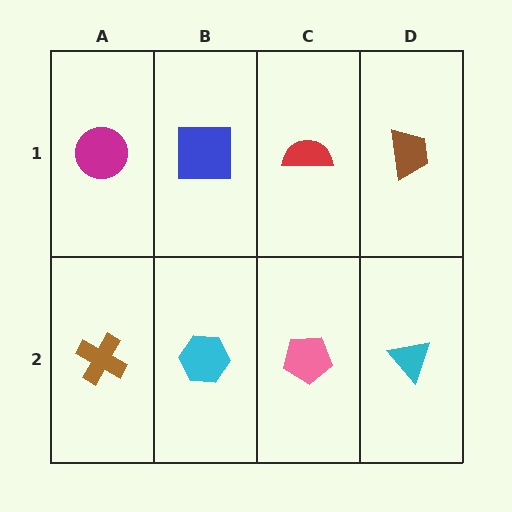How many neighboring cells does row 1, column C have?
3.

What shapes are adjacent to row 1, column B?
A cyan hexagon (row 2, column B), a magenta circle (row 1, column A), a red semicircle (row 1, column C).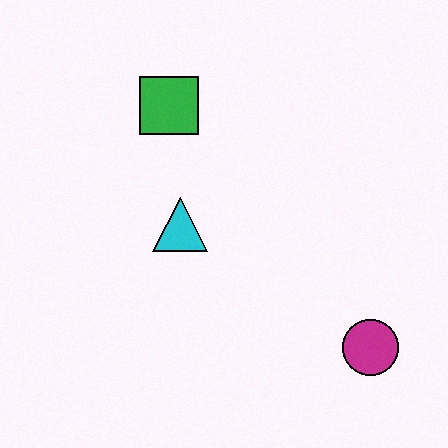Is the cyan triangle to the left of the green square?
No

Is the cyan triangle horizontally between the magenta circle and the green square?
Yes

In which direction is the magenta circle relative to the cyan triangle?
The magenta circle is to the right of the cyan triangle.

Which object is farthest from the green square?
The magenta circle is farthest from the green square.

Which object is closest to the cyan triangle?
The green square is closest to the cyan triangle.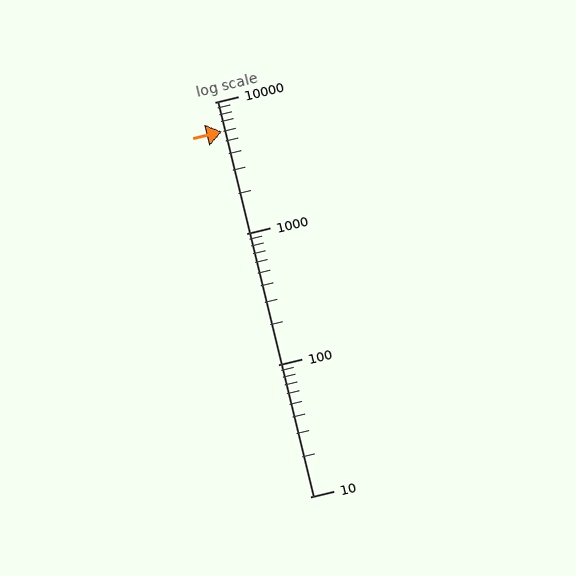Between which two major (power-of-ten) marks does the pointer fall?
The pointer is between 1000 and 10000.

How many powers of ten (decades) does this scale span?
The scale spans 3 decades, from 10 to 10000.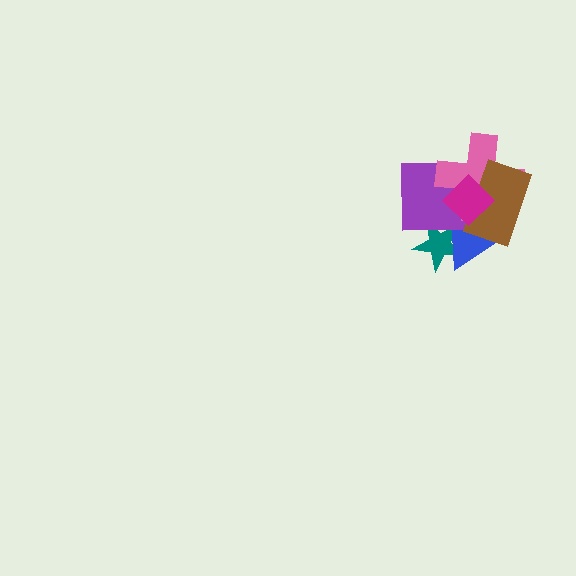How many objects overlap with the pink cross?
4 objects overlap with the pink cross.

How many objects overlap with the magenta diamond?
4 objects overlap with the magenta diamond.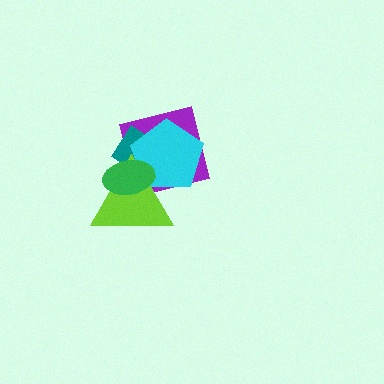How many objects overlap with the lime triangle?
4 objects overlap with the lime triangle.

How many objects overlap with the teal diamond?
4 objects overlap with the teal diamond.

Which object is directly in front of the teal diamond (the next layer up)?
The cyan pentagon is directly in front of the teal diamond.